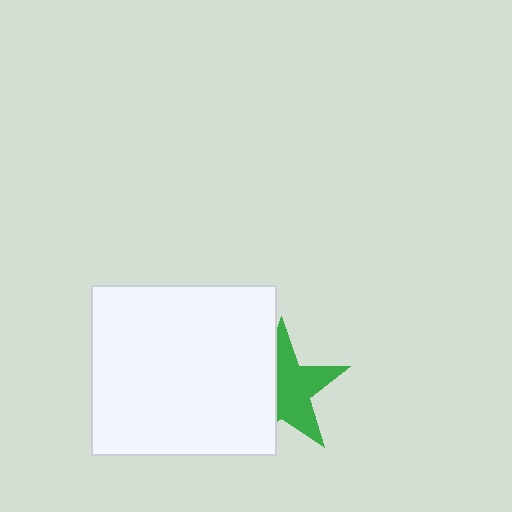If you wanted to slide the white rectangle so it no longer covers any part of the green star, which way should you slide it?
Slide it left — that is the most direct way to separate the two shapes.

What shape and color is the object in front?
The object in front is a white rectangle.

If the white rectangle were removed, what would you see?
You would see the complete green star.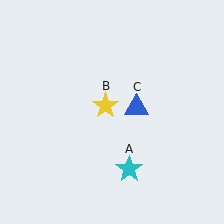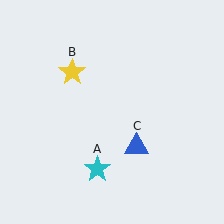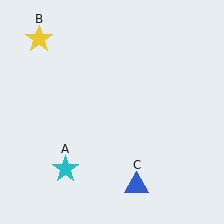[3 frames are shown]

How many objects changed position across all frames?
3 objects changed position: cyan star (object A), yellow star (object B), blue triangle (object C).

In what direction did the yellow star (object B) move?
The yellow star (object B) moved up and to the left.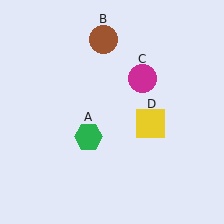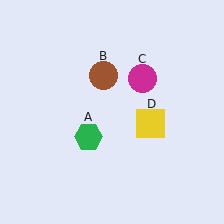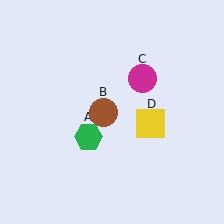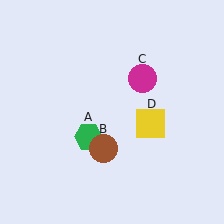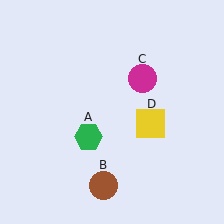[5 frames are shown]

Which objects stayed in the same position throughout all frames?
Green hexagon (object A) and magenta circle (object C) and yellow square (object D) remained stationary.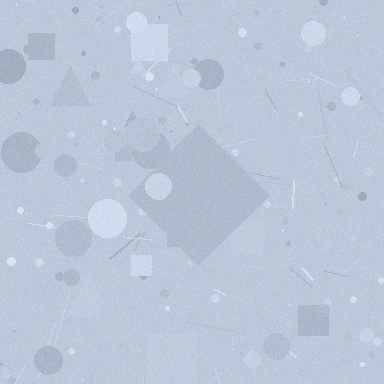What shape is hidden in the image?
A diamond is hidden in the image.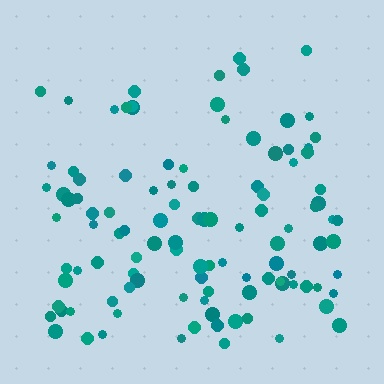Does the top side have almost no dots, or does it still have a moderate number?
Still a moderate number, just noticeably fewer than the bottom.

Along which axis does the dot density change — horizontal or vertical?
Vertical.